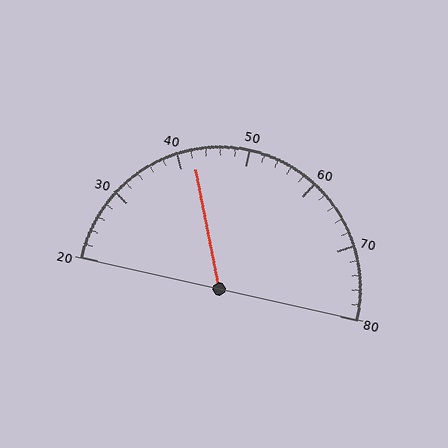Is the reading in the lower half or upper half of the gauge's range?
The reading is in the lower half of the range (20 to 80).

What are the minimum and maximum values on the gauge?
The gauge ranges from 20 to 80.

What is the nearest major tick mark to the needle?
The nearest major tick mark is 40.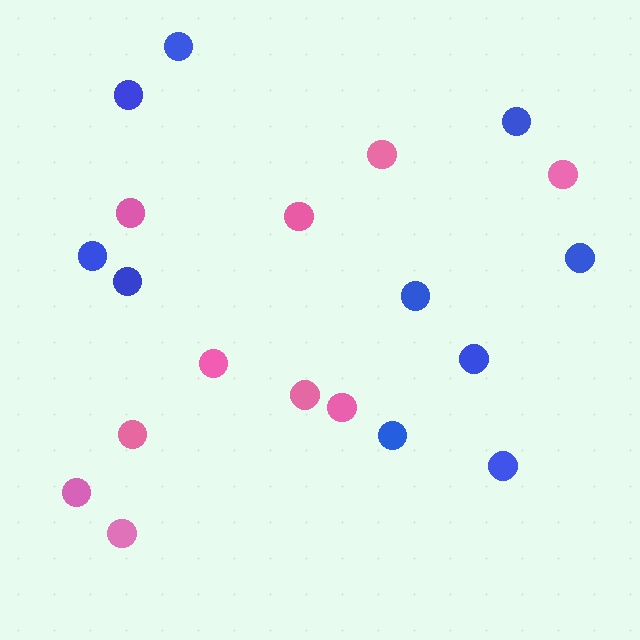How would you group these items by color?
There are 2 groups: one group of pink circles (10) and one group of blue circles (10).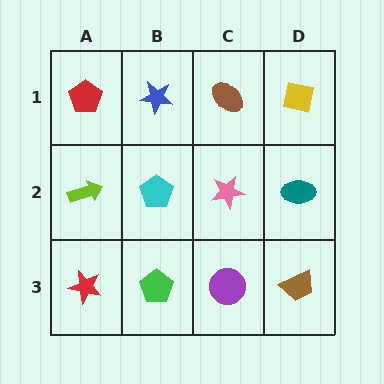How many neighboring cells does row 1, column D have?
2.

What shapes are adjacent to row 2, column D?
A yellow square (row 1, column D), a brown trapezoid (row 3, column D), a pink star (row 2, column C).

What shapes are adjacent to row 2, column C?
A brown ellipse (row 1, column C), a purple circle (row 3, column C), a cyan pentagon (row 2, column B), a teal ellipse (row 2, column D).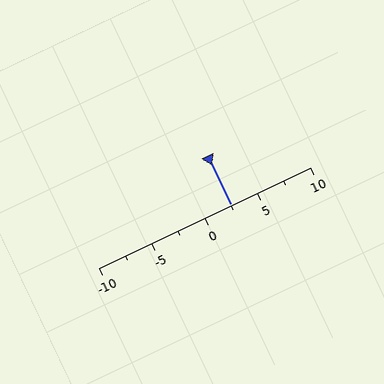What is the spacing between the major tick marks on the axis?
The major ticks are spaced 5 apart.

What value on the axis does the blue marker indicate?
The marker indicates approximately 2.5.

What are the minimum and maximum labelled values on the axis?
The axis runs from -10 to 10.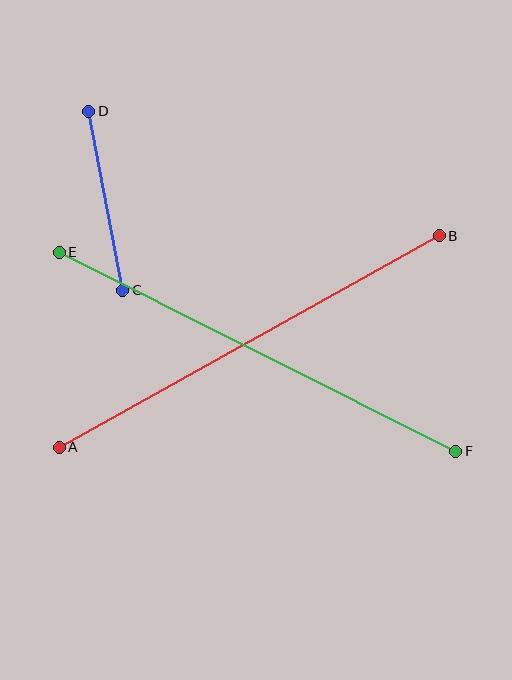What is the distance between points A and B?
The distance is approximately 434 pixels.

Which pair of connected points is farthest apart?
Points E and F are farthest apart.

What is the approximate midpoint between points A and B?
The midpoint is at approximately (249, 341) pixels.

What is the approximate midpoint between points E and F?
The midpoint is at approximately (257, 352) pixels.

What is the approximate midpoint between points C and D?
The midpoint is at approximately (106, 201) pixels.